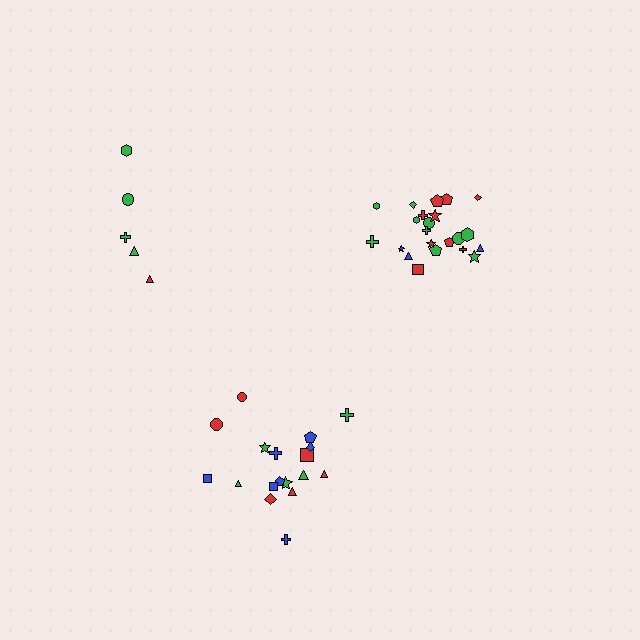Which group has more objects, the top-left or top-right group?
The top-right group.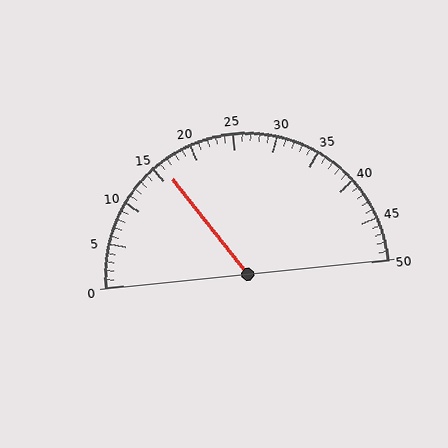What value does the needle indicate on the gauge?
The needle indicates approximately 16.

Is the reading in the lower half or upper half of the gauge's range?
The reading is in the lower half of the range (0 to 50).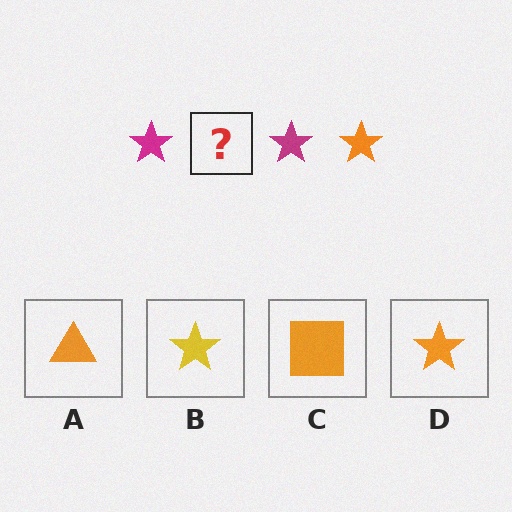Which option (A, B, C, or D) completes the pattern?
D.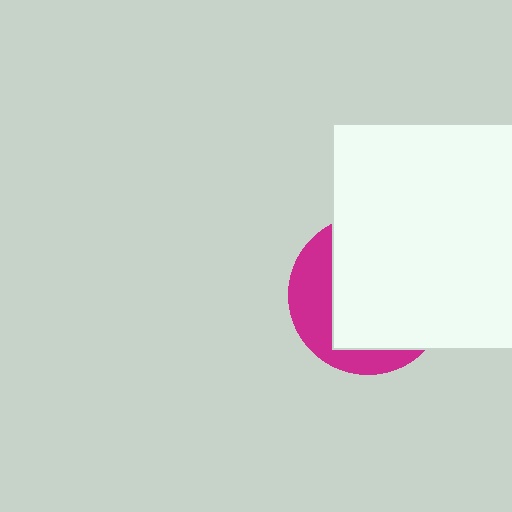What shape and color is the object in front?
The object in front is a white square.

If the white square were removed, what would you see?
You would see the complete magenta circle.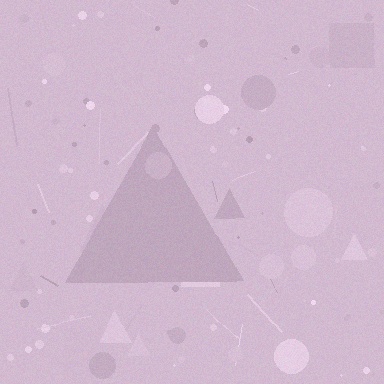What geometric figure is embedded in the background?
A triangle is embedded in the background.